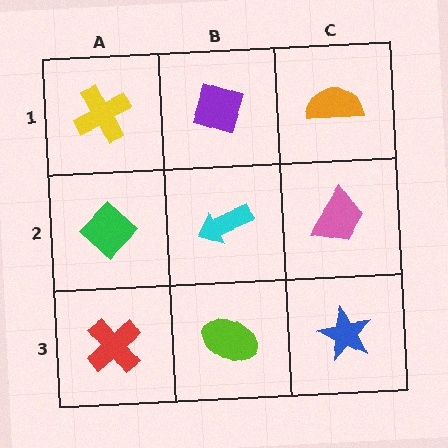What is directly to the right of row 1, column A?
A purple diamond.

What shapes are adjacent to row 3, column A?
A green diamond (row 2, column A), a lime ellipse (row 3, column B).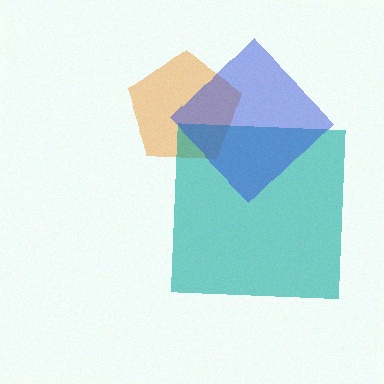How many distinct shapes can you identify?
There are 3 distinct shapes: an orange pentagon, a teal square, a blue diamond.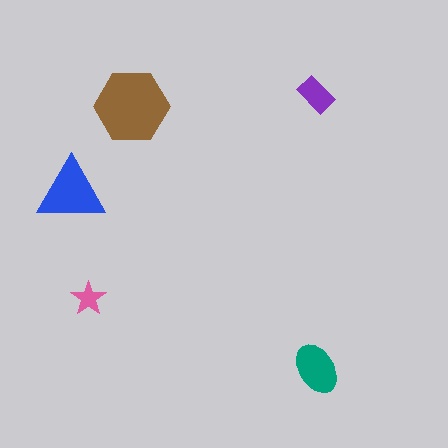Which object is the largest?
The brown hexagon.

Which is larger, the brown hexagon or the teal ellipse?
The brown hexagon.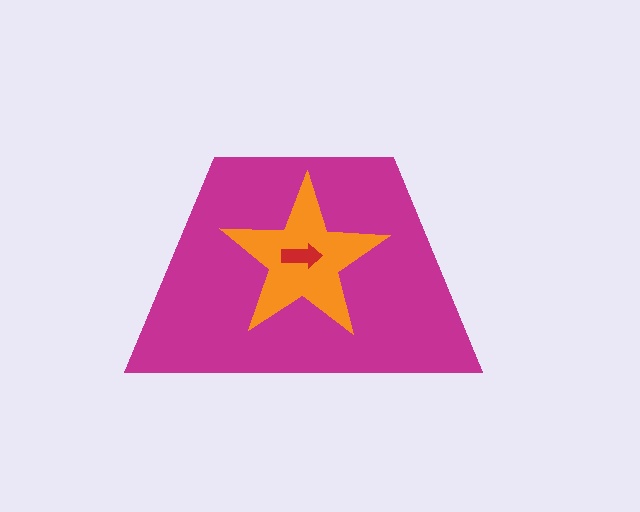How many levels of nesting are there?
3.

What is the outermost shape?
The magenta trapezoid.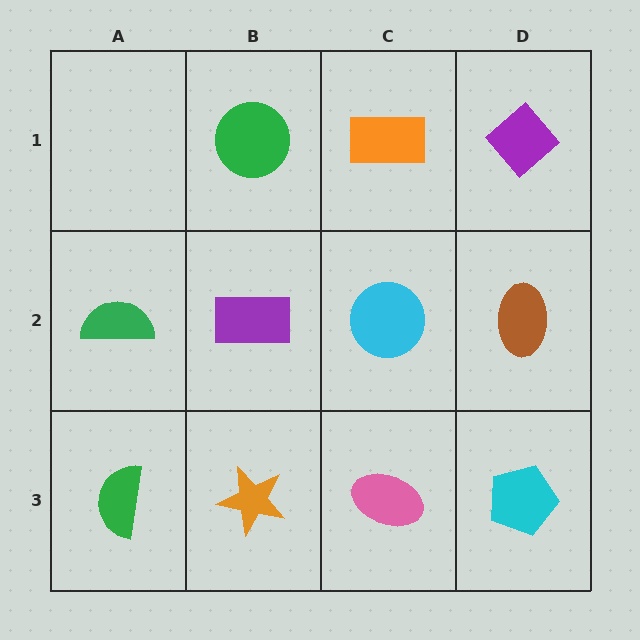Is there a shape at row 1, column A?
No, that cell is empty.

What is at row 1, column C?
An orange rectangle.